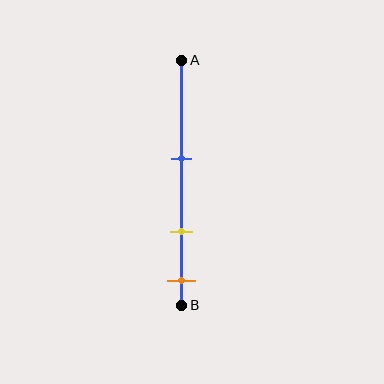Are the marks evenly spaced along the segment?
Yes, the marks are approximately evenly spaced.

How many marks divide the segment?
There are 3 marks dividing the segment.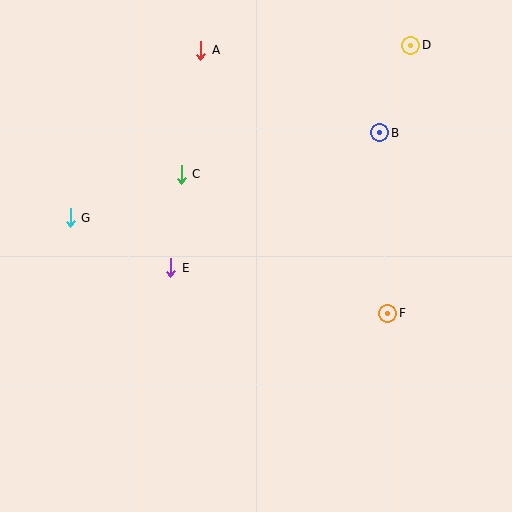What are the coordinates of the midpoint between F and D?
The midpoint between F and D is at (399, 179).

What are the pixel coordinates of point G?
Point G is at (70, 218).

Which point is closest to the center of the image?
Point E at (171, 268) is closest to the center.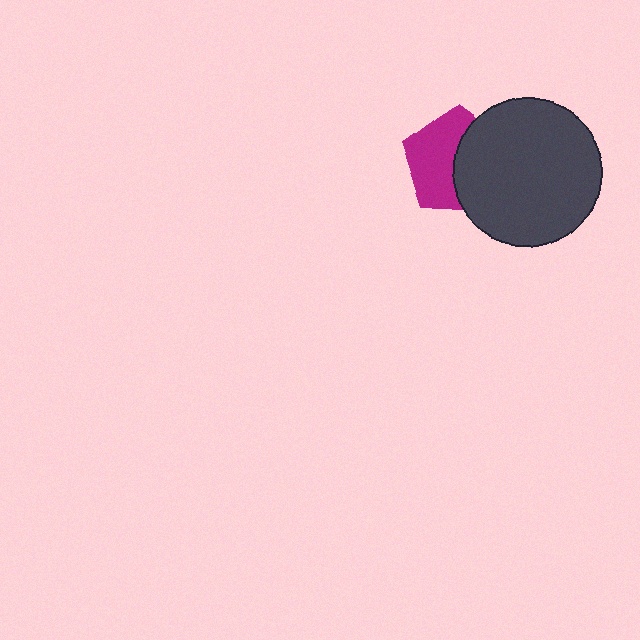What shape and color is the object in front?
The object in front is a dark gray circle.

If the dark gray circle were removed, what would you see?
You would see the complete magenta pentagon.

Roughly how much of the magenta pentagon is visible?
About half of it is visible (roughly 54%).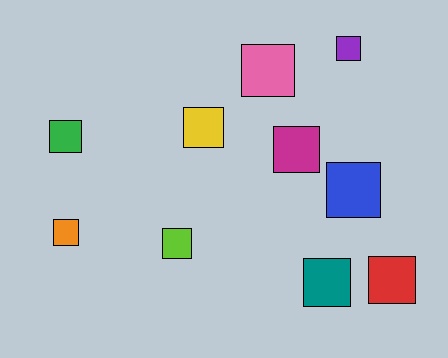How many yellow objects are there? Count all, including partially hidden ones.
There is 1 yellow object.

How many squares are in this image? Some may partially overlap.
There are 10 squares.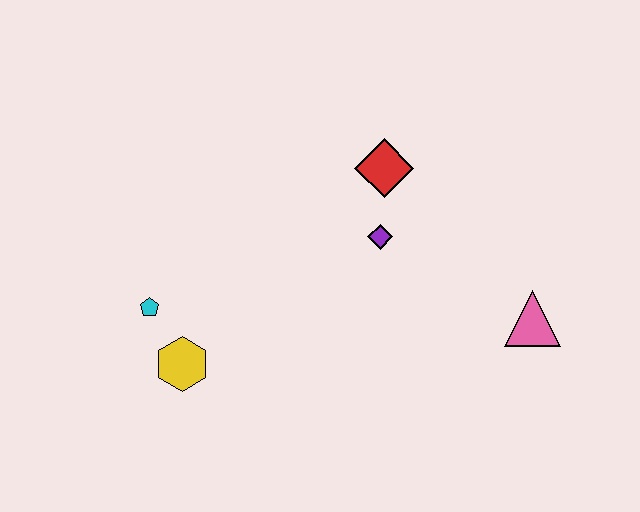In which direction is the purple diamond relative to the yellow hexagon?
The purple diamond is to the right of the yellow hexagon.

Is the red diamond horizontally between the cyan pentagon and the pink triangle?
Yes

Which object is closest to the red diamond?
The purple diamond is closest to the red diamond.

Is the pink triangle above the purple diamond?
No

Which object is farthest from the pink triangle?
The cyan pentagon is farthest from the pink triangle.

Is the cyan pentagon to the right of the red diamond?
No